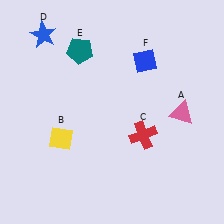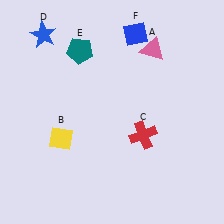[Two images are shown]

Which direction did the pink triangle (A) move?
The pink triangle (A) moved up.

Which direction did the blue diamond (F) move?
The blue diamond (F) moved up.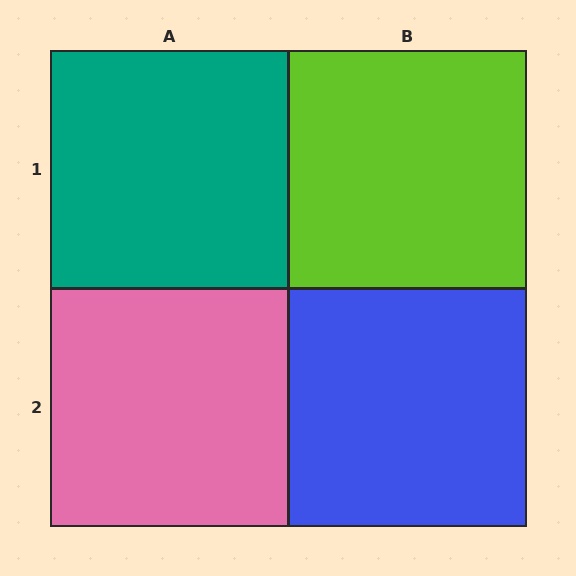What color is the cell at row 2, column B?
Blue.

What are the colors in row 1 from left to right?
Teal, lime.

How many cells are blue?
1 cell is blue.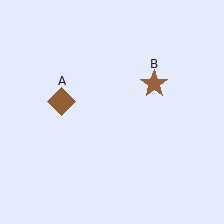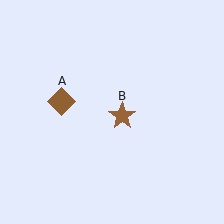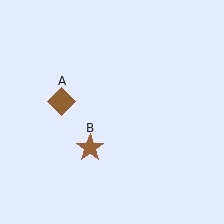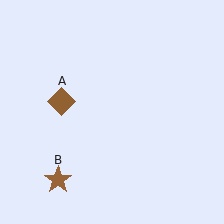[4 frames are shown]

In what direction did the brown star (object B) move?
The brown star (object B) moved down and to the left.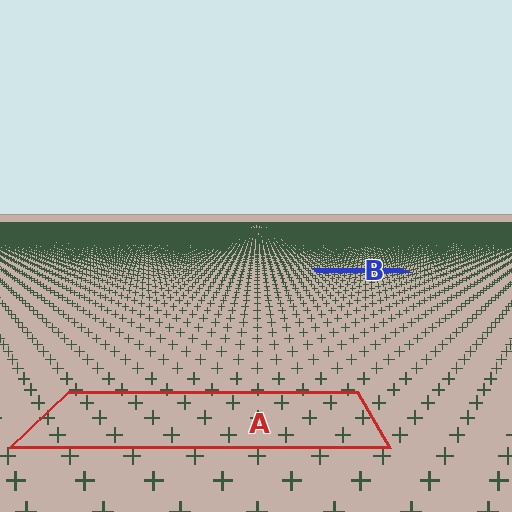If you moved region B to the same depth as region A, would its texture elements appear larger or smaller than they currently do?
They would appear larger. At a closer depth, the same texture elements are projected at a bigger on-screen size.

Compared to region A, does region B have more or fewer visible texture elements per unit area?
Region B has more texture elements per unit area — they are packed more densely because it is farther away.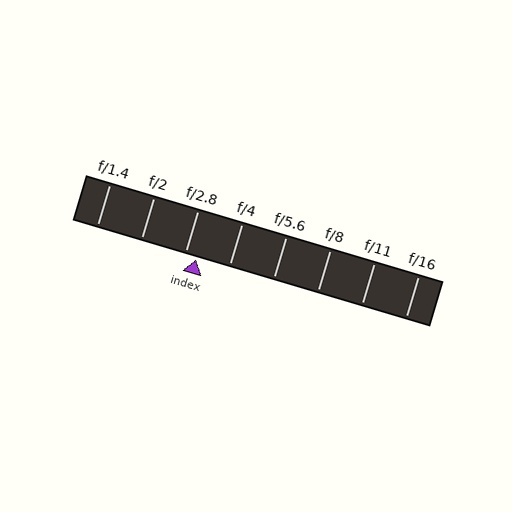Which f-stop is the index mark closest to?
The index mark is closest to f/2.8.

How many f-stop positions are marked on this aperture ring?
There are 8 f-stop positions marked.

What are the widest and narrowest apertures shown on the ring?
The widest aperture shown is f/1.4 and the narrowest is f/16.